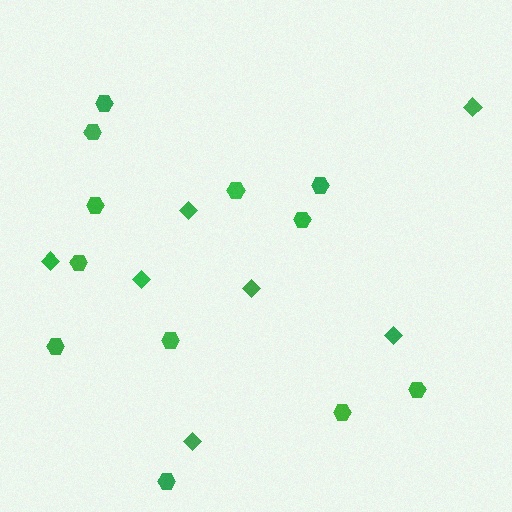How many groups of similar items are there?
There are 2 groups: one group of diamonds (7) and one group of hexagons (12).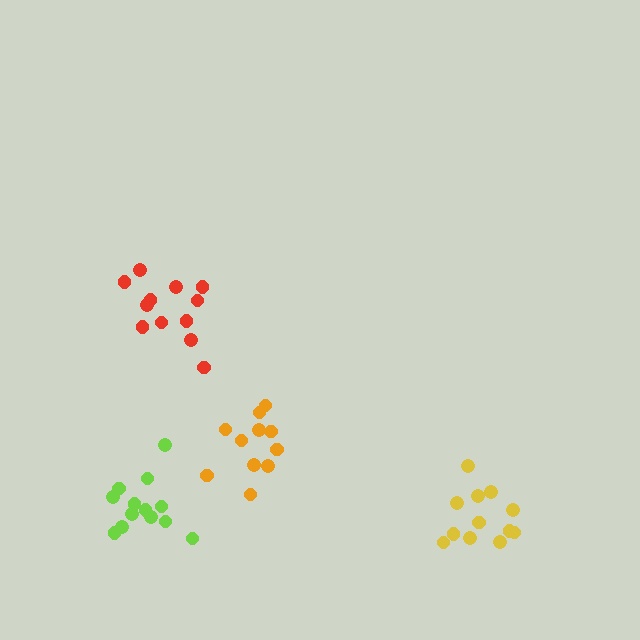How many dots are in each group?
Group 1: 12 dots, Group 2: 13 dots, Group 3: 12 dots, Group 4: 12 dots (49 total).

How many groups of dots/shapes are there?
There are 4 groups.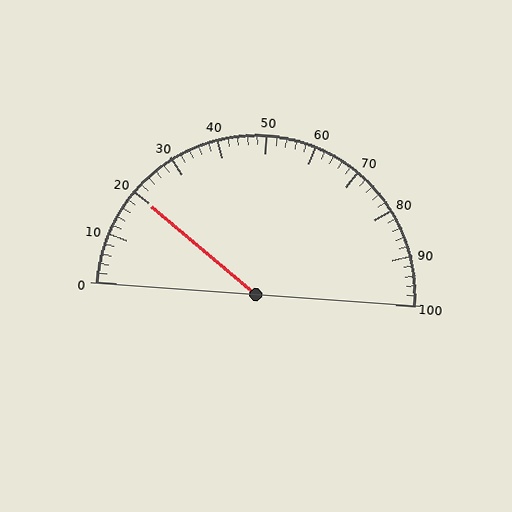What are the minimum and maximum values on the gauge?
The gauge ranges from 0 to 100.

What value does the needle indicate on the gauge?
The needle indicates approximately 20.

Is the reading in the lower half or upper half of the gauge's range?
The reading is in the lower half of the range (0 to 100).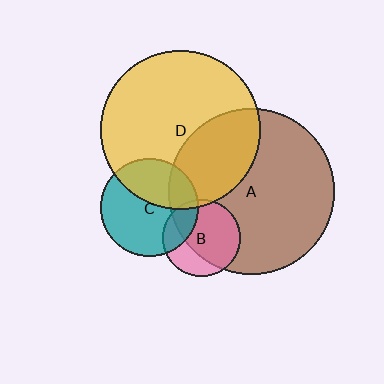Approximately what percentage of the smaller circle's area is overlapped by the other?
Approximately 20%.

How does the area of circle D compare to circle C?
Approximately 2.6 times.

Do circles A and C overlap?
Yes.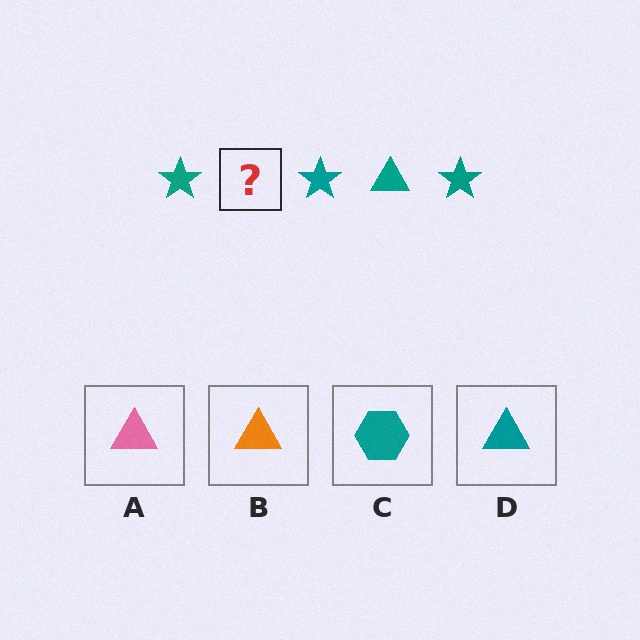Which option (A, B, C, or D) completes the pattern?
D.